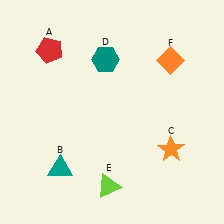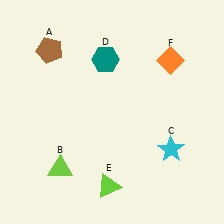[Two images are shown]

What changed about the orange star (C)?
In Image 1, C is orange. In Image 2, it changed to cyan.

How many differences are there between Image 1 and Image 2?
There are 3 differences between the two images.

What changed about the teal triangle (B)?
In Image 1, B is teal. In Image 2, it changed to lime.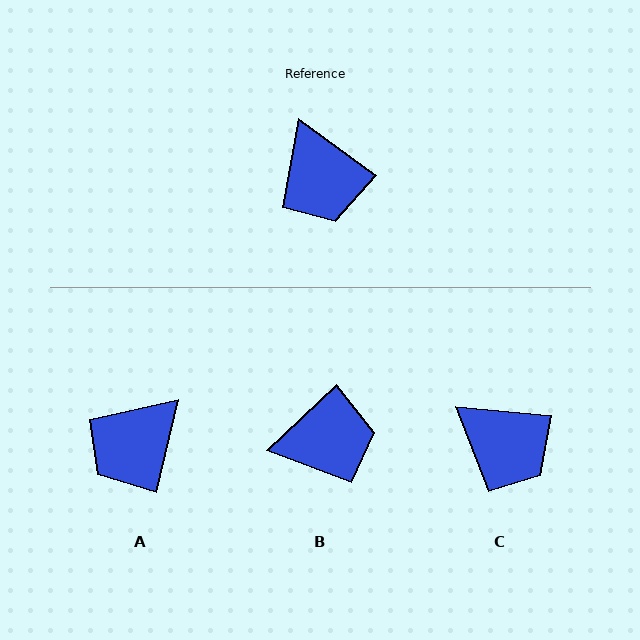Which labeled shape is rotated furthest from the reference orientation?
B, about 79 degrees away.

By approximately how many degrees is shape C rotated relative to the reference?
Approximately 31 degrees counter-clockwise.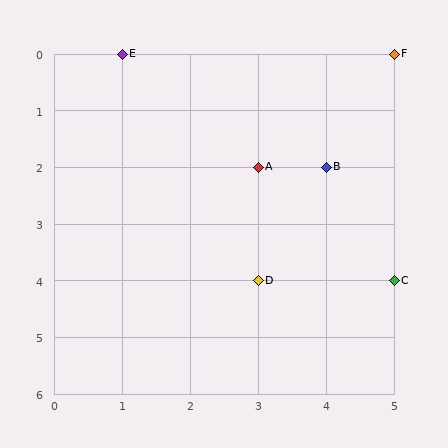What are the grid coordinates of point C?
Point C is at grid coordinates (5, 4).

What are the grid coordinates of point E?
Point E is at grid coordinates (1, 0).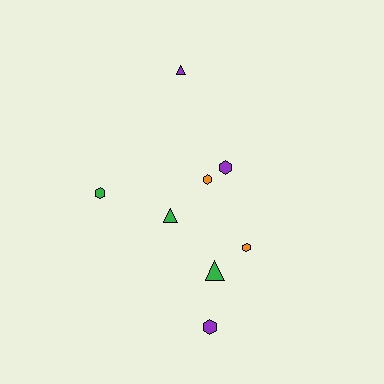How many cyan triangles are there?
There are no cyan triangles.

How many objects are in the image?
There are 8 objects.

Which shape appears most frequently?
Hexagon, with 5 objects.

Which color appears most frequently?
Purple, with 3 objects.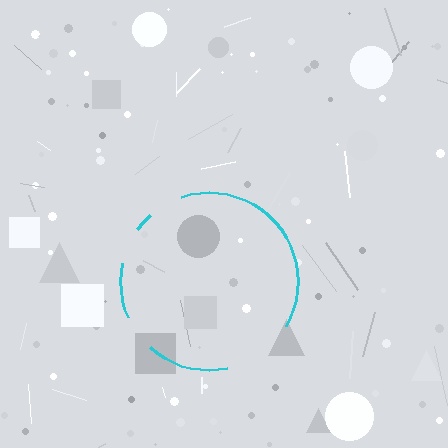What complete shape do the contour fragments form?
The contour fragments form a circle.